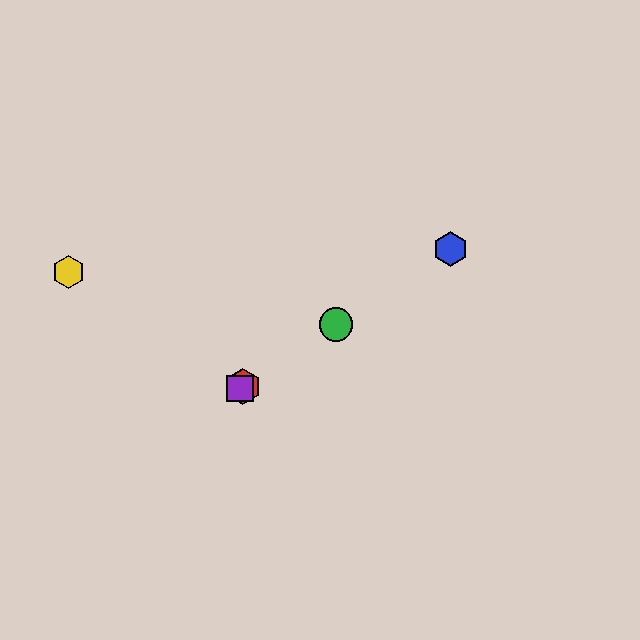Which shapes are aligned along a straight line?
The red hexagon, the blue hexagon, the green circle, the purple square are aligned along a straight line.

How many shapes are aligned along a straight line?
4 shapes (the red hexagon, the blue hexagon, the green circle, the purple square) are aligned along a straight line.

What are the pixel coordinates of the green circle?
The green circle is at (336, 325).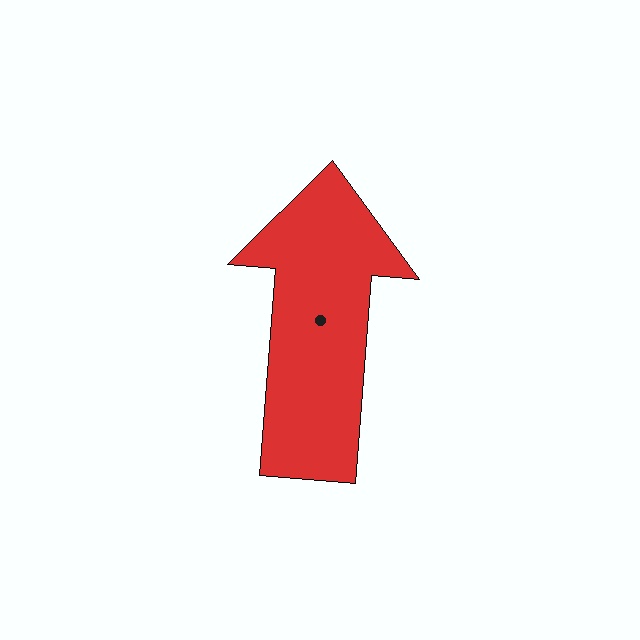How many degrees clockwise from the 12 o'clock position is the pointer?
Approximately 4 degrees.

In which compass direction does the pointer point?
North.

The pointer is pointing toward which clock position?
Roughly 12 o'clock.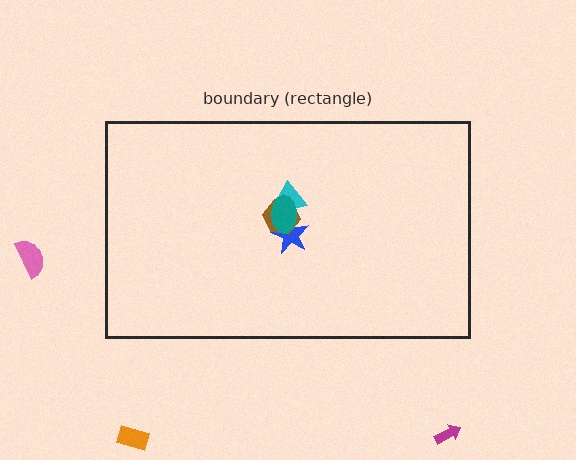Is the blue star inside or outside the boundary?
Inside.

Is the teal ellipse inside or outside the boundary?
Inside.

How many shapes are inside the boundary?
4 inside, 3 outside.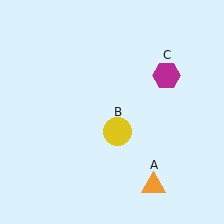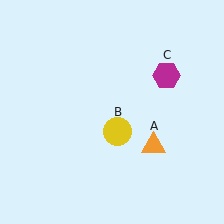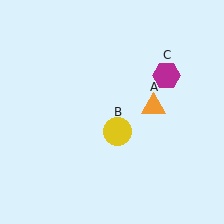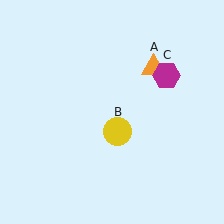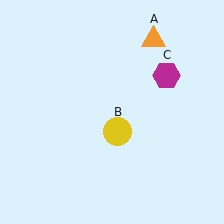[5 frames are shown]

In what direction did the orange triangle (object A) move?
The orange triangle (object A) moved up.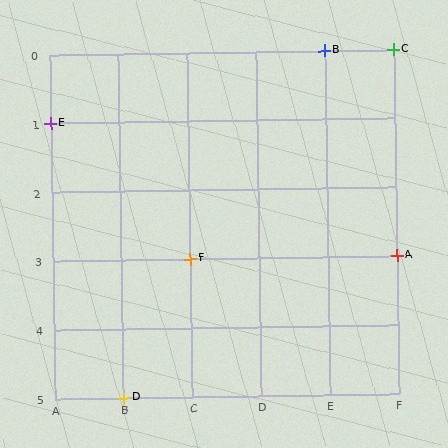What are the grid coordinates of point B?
Point B is at grid coordinates (E, 0).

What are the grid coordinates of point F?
Point F is at grid coordinates (C, 3).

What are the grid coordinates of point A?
Point A is at grid coordinates (F, 3).